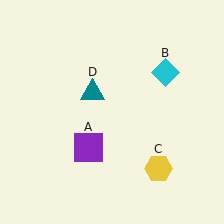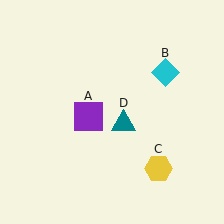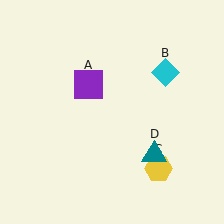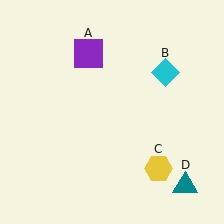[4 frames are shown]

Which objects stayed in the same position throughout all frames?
Cyan diamond (object B) and yellow hexagon (object C) remained stationary.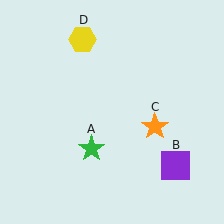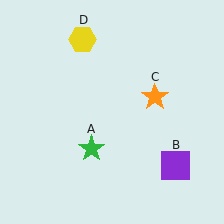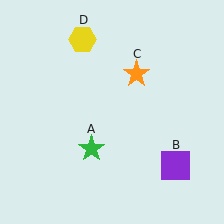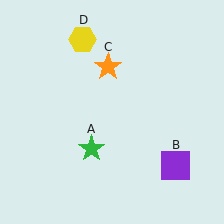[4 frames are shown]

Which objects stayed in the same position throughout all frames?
Green star (object A) and purple square (object B) and yellow hexagon (object D) remained stationary.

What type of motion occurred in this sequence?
The orange star (object C) rotated counterclockwise around the center of the scene.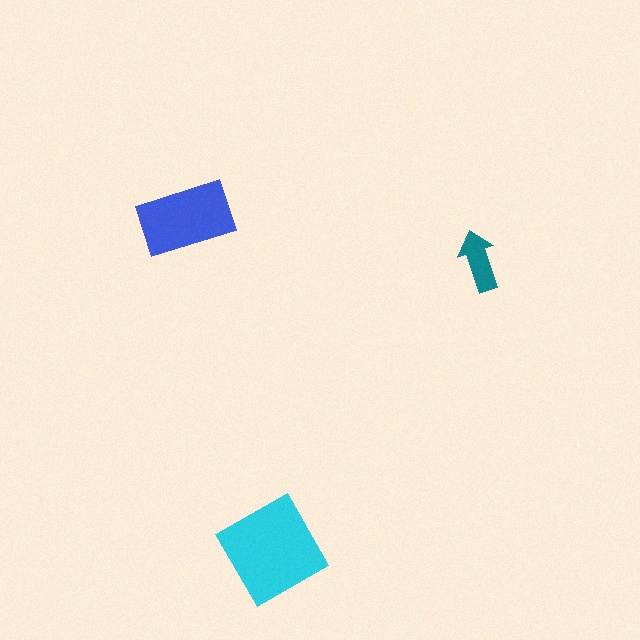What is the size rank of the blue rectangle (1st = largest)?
2nd.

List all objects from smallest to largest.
The teal arrow, the blue rectangle, the cyan diamond.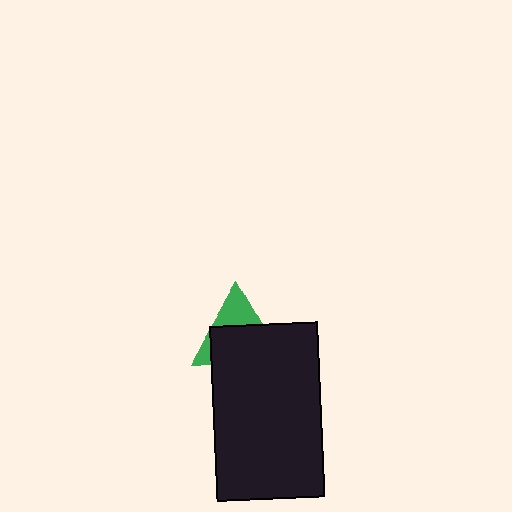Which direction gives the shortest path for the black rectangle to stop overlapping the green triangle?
Moving down gives the shortest separation.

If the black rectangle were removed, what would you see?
You would see the complete green triangle.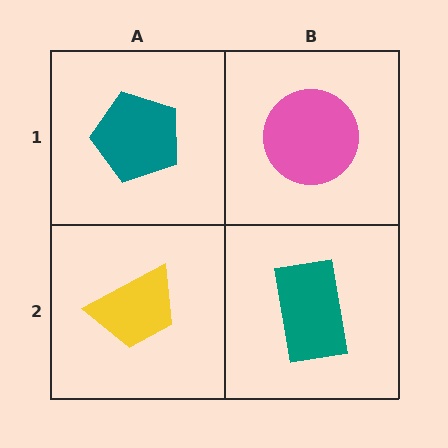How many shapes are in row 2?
2 shapes.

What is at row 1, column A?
A teal pentagon.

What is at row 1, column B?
A pink circle.